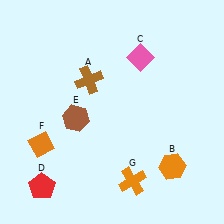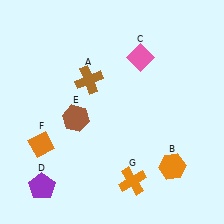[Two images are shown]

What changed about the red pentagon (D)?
In Image 1, D is red. In Image 2, it changed to purple.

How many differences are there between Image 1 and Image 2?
There is 1 difference between the two images.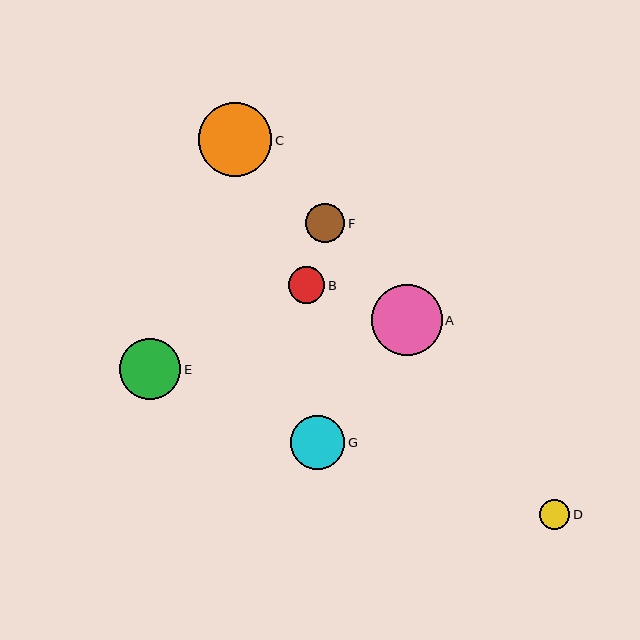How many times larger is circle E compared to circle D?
Circle E is approximately 2.1 times the size of circle D.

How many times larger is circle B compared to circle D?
Circle B is approximately 1.2 times the size of circle D.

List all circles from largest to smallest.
From largest to smallest: C, A, E, G, F, B, D.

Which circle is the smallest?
Circle D is the smallest with a size of approximately 30 pixels.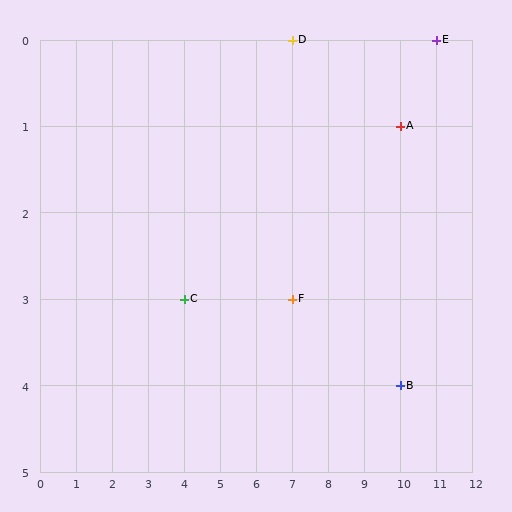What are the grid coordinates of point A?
Point A is at grid coordinates (10, 1).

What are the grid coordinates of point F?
Point F is at grid coordinates (7, 3).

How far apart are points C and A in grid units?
Points C and A are 6 columns and 2 rows apart (about 6.3 grid units diagonally).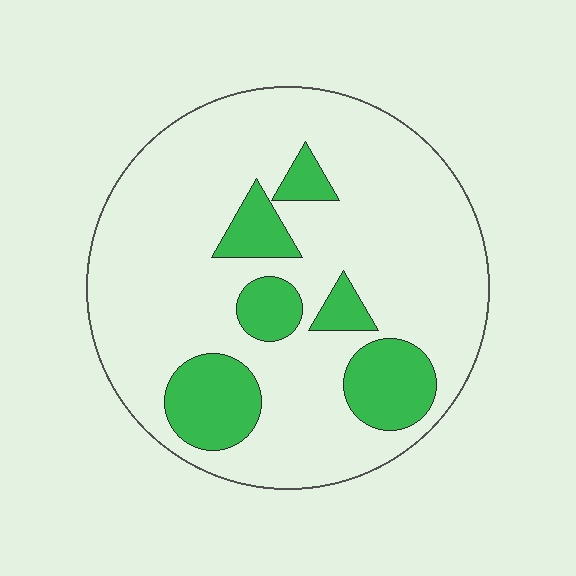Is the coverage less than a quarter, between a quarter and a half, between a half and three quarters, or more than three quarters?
Less than a quarter.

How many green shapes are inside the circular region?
6.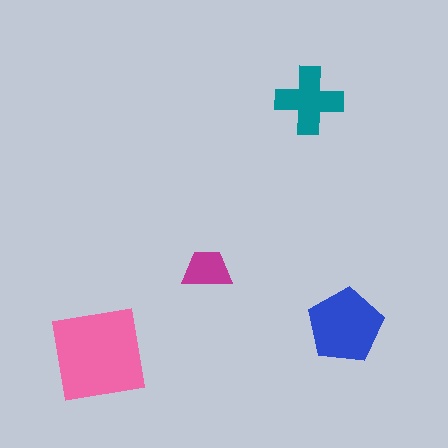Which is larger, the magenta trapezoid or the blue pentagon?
The blue pentagon.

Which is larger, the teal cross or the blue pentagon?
The blue pentagon.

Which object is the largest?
The pink square.